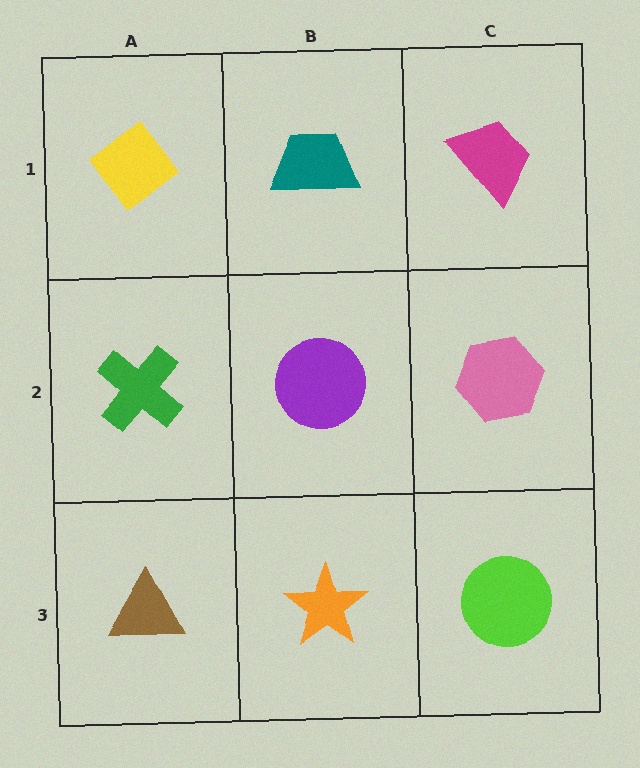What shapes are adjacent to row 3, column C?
A pink hexagon (row 2, column C), an orange star (row 3, column B).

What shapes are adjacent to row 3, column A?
A green cross (row 2, column A), an orange star (row 3, column B).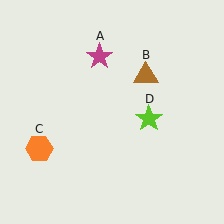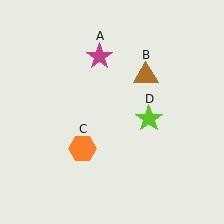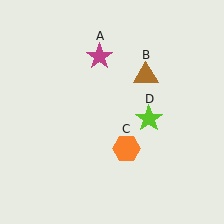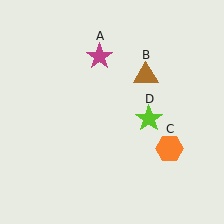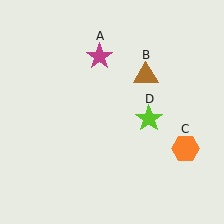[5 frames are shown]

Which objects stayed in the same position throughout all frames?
Magenta star (object A) and brown triangle (object B) and lime star (object D) remained stationary.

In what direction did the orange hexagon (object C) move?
The orange hexagon (object C) moved right.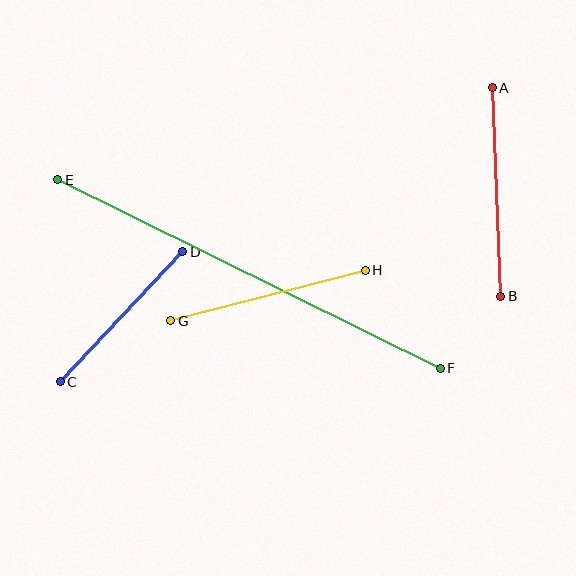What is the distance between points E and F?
The distance is approximately 427 pixels.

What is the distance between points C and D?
The distance is approximately 179 pixels.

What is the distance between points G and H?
The distance is approximately 201 pixels.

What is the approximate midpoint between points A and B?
The midpoint is at approximately (497, 192) pixels.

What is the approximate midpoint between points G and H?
The midpoint is at approximately (268, 296) pixels.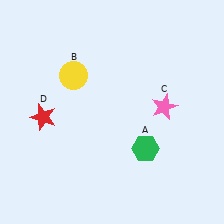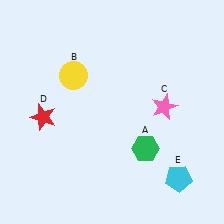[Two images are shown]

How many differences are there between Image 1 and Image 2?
There is 1 difference between the two images.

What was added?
A cyan pentagon (E) was added in Image 2.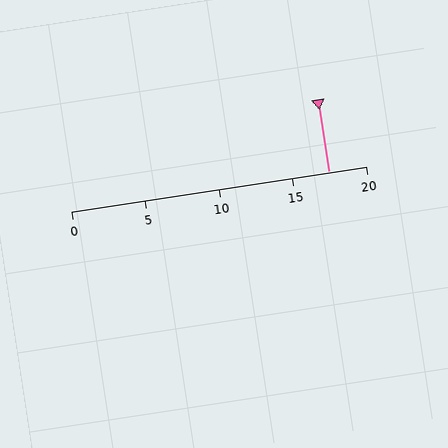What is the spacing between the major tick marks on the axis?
The major ticks are spaced 5 apart.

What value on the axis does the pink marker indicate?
The marker indicates approximately 17.5.